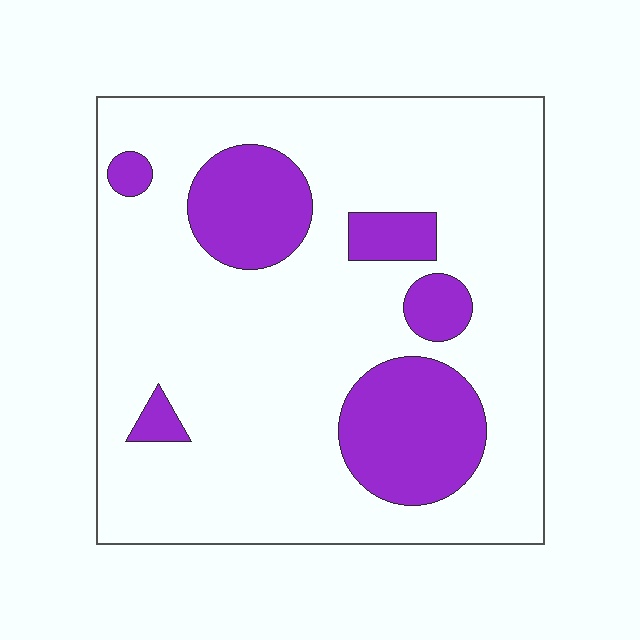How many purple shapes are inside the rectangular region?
6.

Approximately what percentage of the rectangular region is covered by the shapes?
Approximately 20%.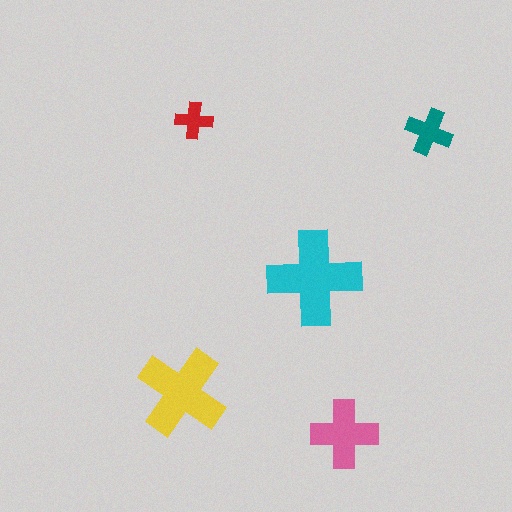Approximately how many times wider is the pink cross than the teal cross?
About 1.5 times wider.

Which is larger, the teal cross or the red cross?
The teal one.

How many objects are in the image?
There are 5 objects in the image.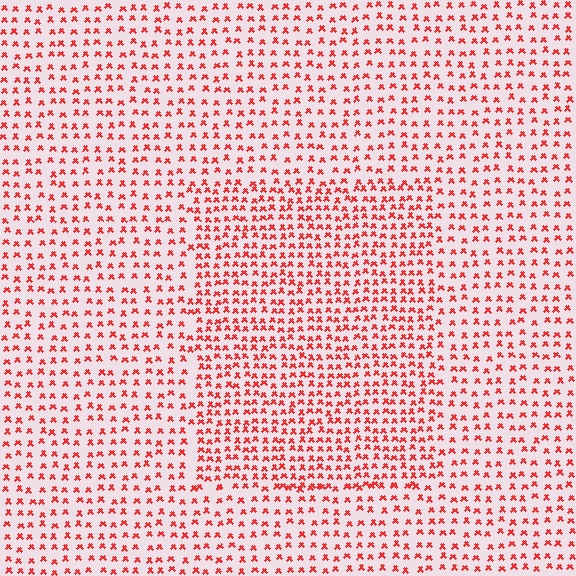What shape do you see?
I see a rectangle.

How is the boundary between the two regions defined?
The boundary is defined by a change in element density (approximately 1.6x ratio). All elements are the same color, size, and shape.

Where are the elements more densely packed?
The elements are more densely packed inside the rectangle boundary.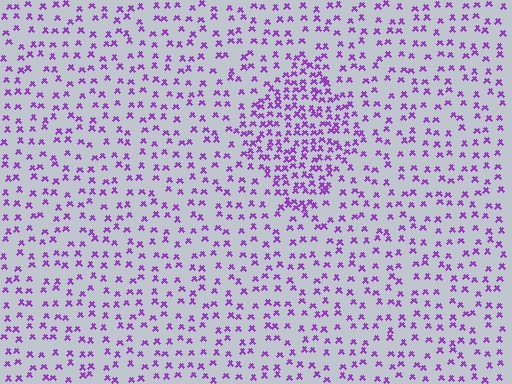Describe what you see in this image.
The image contains small purple elements arranged at two different densities. A diamond-shaped region is visible where the elements are more densely packed than the surrounding area.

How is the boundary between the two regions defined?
The boundary is defined by a change in element density (approximately 2.1x ratio). All elements are the same color, size, and shape.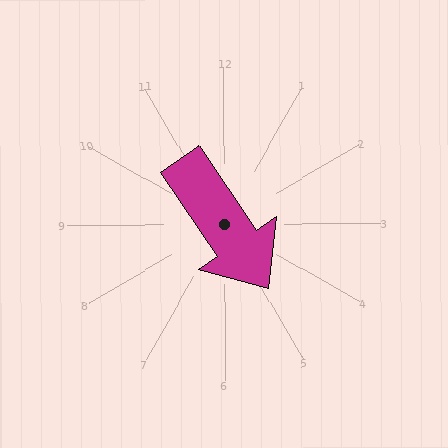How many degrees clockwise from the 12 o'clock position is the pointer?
Approximately 146 degrees.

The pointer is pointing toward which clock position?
Roughly 5 o'clock.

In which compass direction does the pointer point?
Southeast.